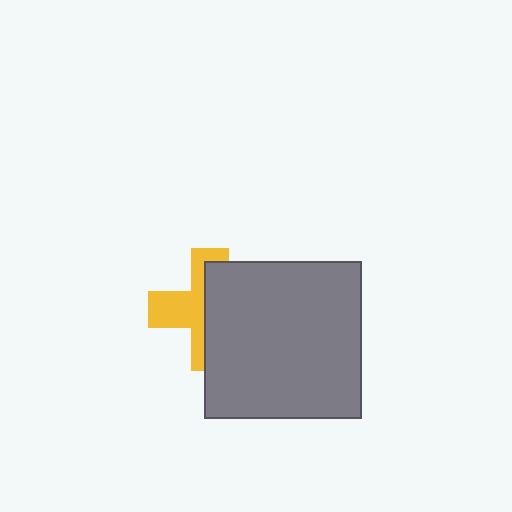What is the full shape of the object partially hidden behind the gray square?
The partially hidden object is a yellow cross.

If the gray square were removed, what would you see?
You would see the complete yellow cross.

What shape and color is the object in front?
The object in front is a gray square.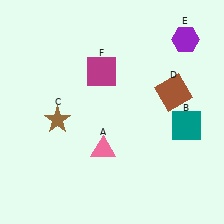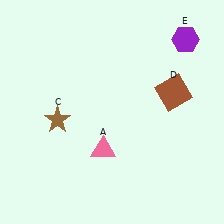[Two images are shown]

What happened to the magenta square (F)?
The magenta square (F) was removed in Image 2. It was in the top-left area of Image 1.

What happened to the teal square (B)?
The teal square (B) was removed in Image 2. It was in the bottom-right area of Image 1.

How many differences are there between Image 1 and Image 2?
There are 2 differences between the two images.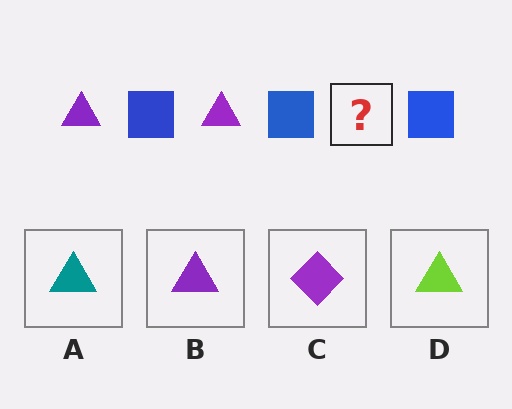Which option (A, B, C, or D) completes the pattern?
B.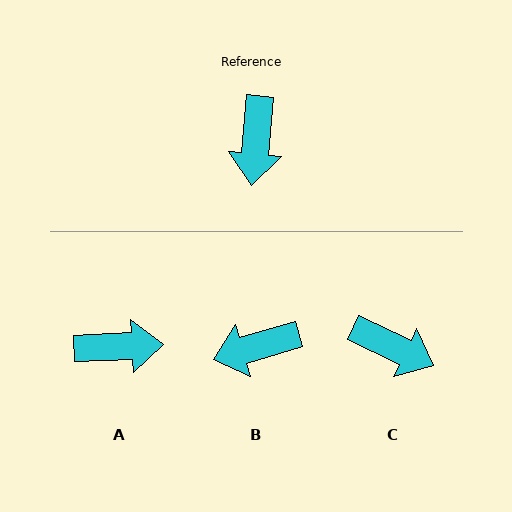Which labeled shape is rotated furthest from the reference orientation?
A, about 98 degrees away.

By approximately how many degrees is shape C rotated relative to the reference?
Approximately 70 degrees counter-clockwise.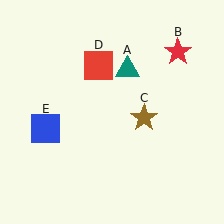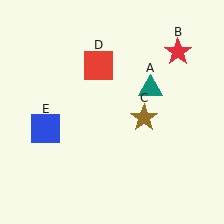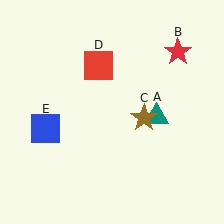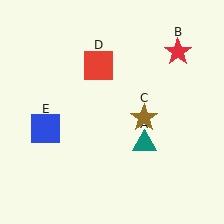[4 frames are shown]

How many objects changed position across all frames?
1 object changed position: teal triangle (object A).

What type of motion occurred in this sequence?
The teal triangle (object A) rotated clockwise around the center of the scene.